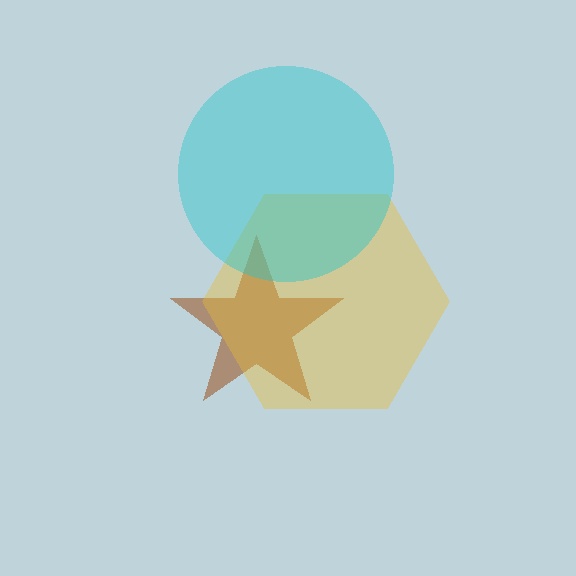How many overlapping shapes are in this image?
There are 3 overlapping shapes in the image.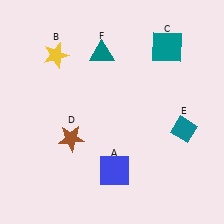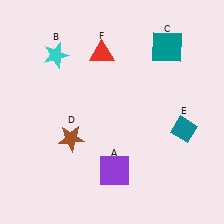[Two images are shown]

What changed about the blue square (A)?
In Image 1, A is blue. In Image 2, it changed to purple.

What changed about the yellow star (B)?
In Image 1, B is yellow. In Image 2, it changed to cyan.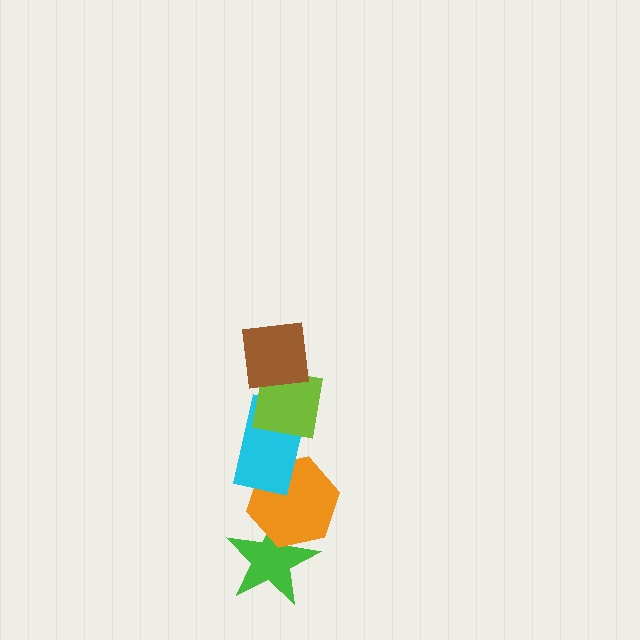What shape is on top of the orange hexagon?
The cyan rectangle is on top of the orange hexagon.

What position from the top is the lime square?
The lime square is 2nd from the top.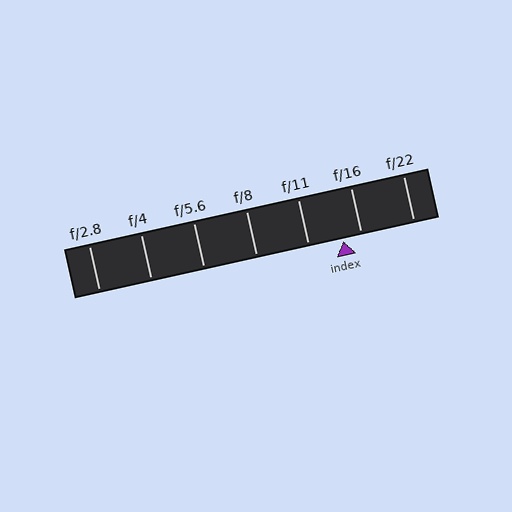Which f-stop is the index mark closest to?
The index mark is closest to f/16.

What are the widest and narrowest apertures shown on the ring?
The widest aperture shown is f/2.8 and the narrowest is f/22.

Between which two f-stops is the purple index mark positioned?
The index mark is between f/11 and f/16.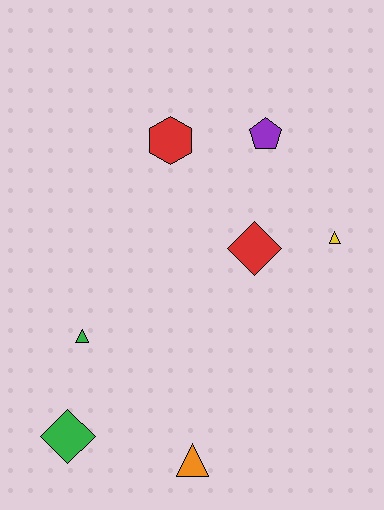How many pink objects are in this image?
There are no pink objects.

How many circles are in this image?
There are no circles.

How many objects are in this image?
There are 7 objects.